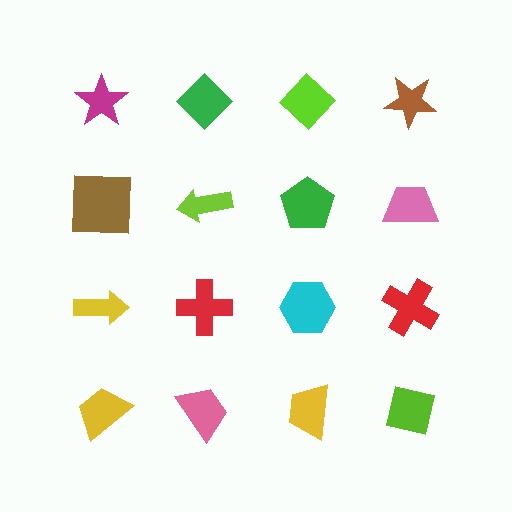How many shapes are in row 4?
4 shapes.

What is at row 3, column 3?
A cyan hexagon.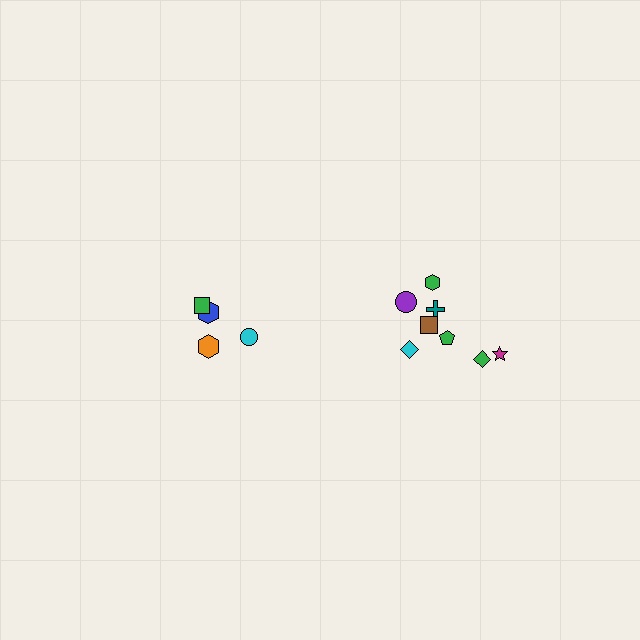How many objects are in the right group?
There are 8 objects.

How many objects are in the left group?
There are 4 objects.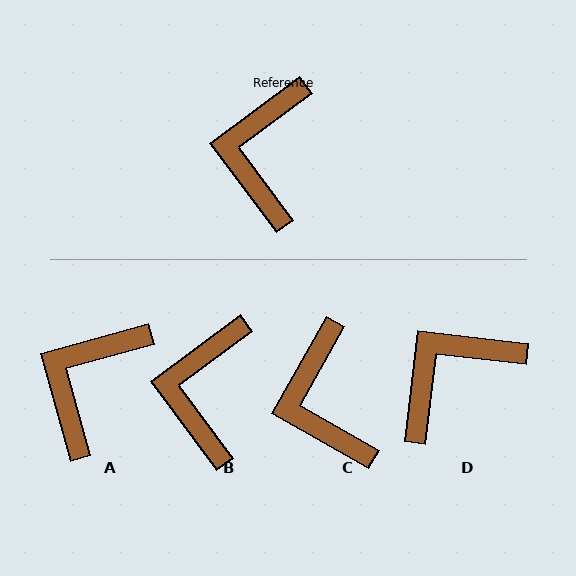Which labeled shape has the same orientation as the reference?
B.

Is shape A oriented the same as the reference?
No, it is off by about 21 degrees.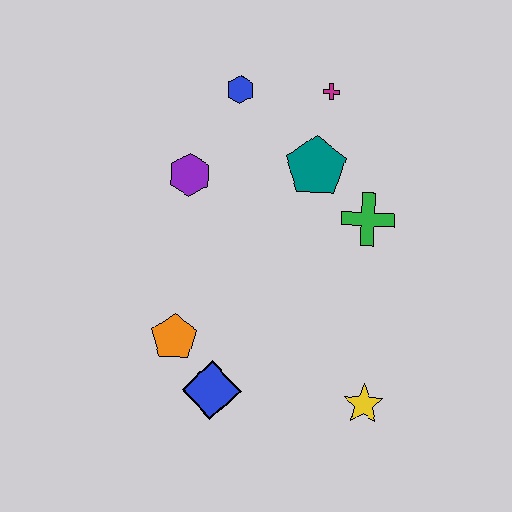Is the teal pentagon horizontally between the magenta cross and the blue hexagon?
Yes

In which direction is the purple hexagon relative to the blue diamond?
The purple hexagon is above the blue diamond.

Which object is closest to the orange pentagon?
The blue diamond is closest to the orange pentagon.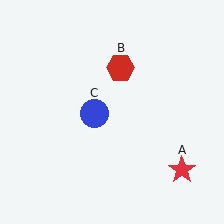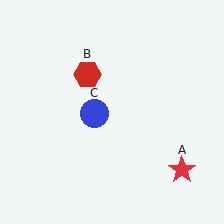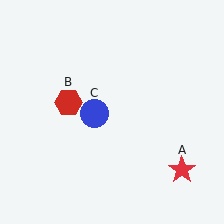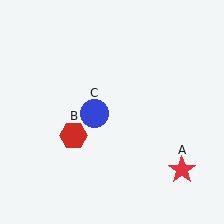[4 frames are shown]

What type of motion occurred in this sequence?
The red hexagon (object B) rotated counterclockwise around the center of the scene.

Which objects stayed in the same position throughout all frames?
Red star (object A) and blue circle (object C) remained stationary.